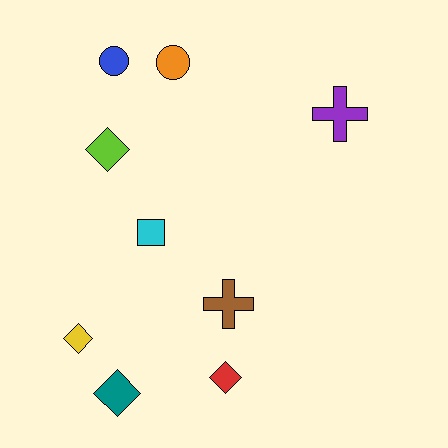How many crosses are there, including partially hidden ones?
There are 2 crosses.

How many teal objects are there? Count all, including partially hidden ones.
There is 1 teal object.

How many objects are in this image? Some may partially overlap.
There are 9 objects.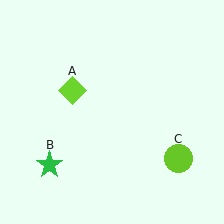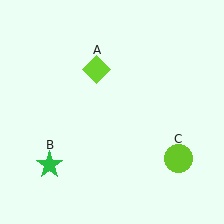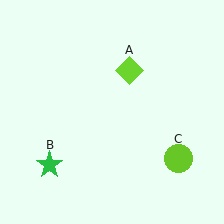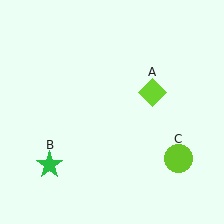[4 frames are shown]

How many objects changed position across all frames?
1 object changed position: lime diamond (object A).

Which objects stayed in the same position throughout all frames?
Green star (object B) and lime circle (object C) remained stationary.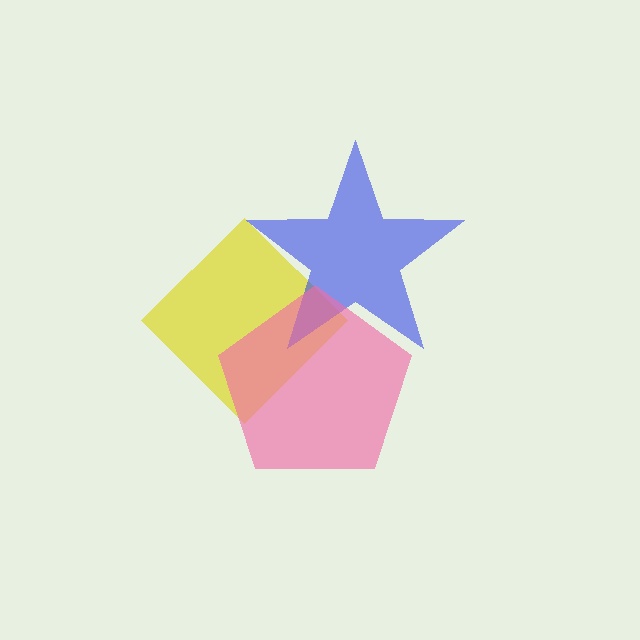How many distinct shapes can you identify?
There are 3 distinct shapes: a yellow diamond, a blue star, a pink pentagon.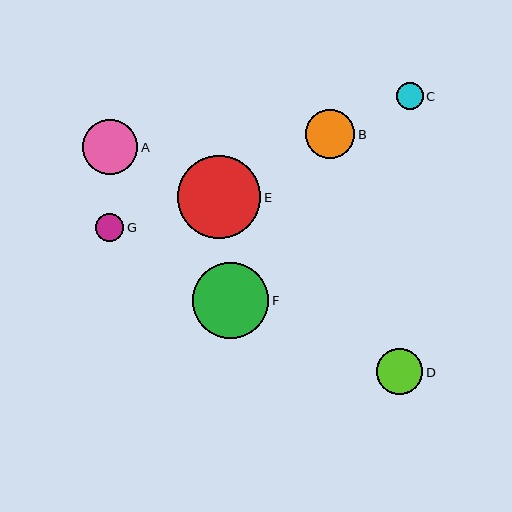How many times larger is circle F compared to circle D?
Circle F is approximately 1.7 times the size of circle D.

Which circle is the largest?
Circle E is the largest with a size of approximately 84 pixels.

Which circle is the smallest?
Circle C is the smallest with a size of approximately 27 pixels.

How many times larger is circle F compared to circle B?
Circle F is approximately 1.6 times the size of circle B.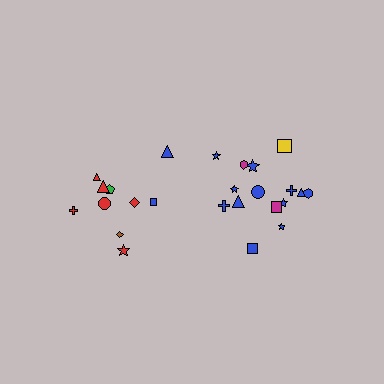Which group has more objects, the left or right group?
The right group.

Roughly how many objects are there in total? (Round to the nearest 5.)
Roughly 25 objects in total.